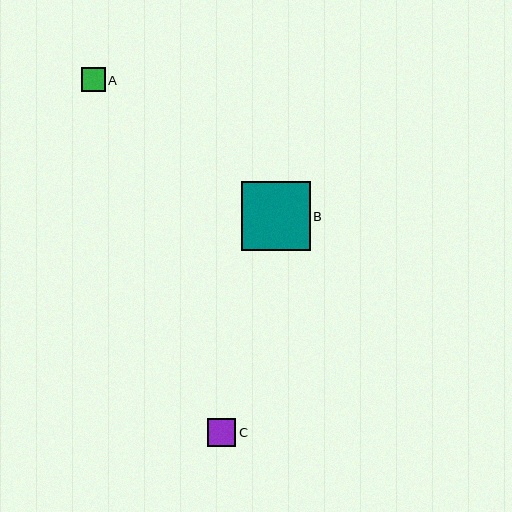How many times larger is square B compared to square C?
Square B is approximately 2.5 times the size of square C.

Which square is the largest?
Square B is the largest with a size of approximately 69 pixels.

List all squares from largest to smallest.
From largest to smallest: B, C, A.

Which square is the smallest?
Square A is the smallest with a size of approximately 24 pixels.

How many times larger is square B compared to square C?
Square B is approximately 2.5 times the size of square C.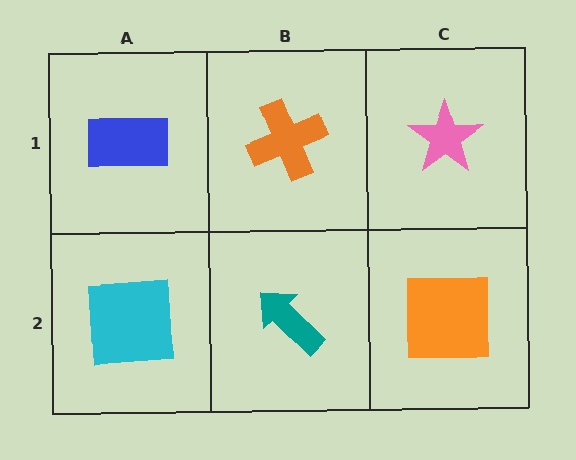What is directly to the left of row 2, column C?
A teal arrow.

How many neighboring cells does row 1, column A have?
2.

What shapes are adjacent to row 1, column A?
A cyan square (row 2, column A), an orange cross (row 1, column B).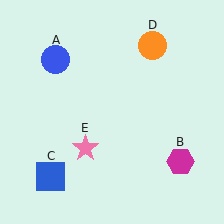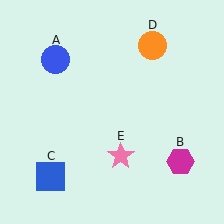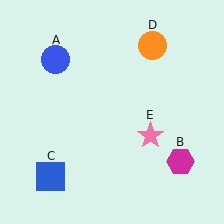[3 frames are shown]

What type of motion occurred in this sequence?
The pink star (object E) rotated counterclockwise around the center of the scene.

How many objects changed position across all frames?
1 object changed position: pink star (object E).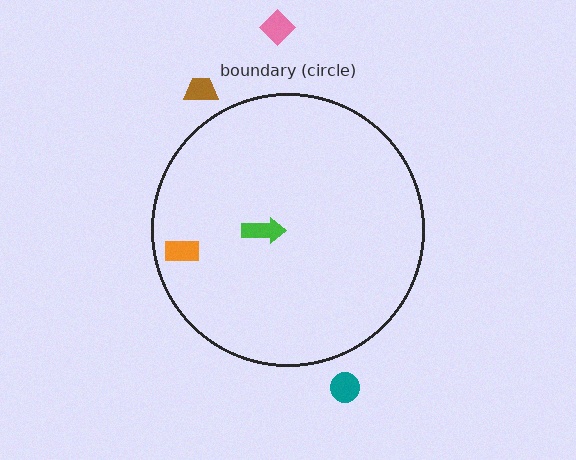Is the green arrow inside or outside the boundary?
Inside.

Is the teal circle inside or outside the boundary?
Outside.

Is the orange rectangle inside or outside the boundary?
Inside.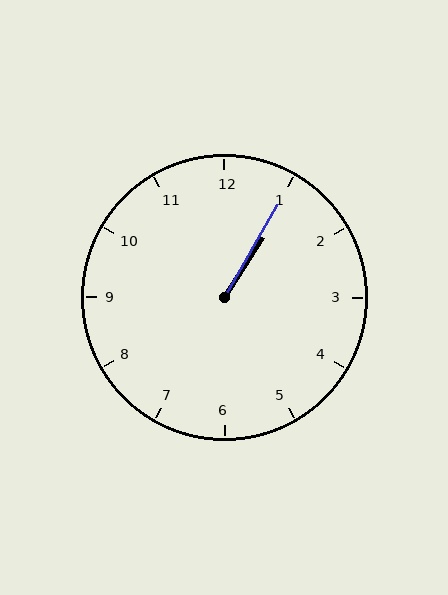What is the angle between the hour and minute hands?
Approximately 2 degrees.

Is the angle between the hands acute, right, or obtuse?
It is acute.